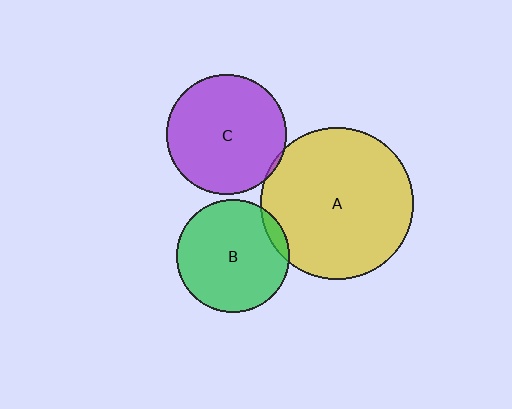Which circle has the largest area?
Circle A (yellow).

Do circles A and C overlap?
Yes.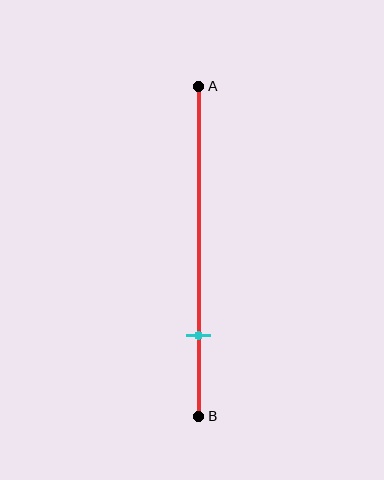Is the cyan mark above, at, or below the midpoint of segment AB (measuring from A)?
The cyan mark is below the midpoint of segment AB.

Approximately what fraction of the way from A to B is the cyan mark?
The cyan mark is approximately 75% of the way from A to B.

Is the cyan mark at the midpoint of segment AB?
No, the mark is at about 75% from A, not at the 50% midpoint.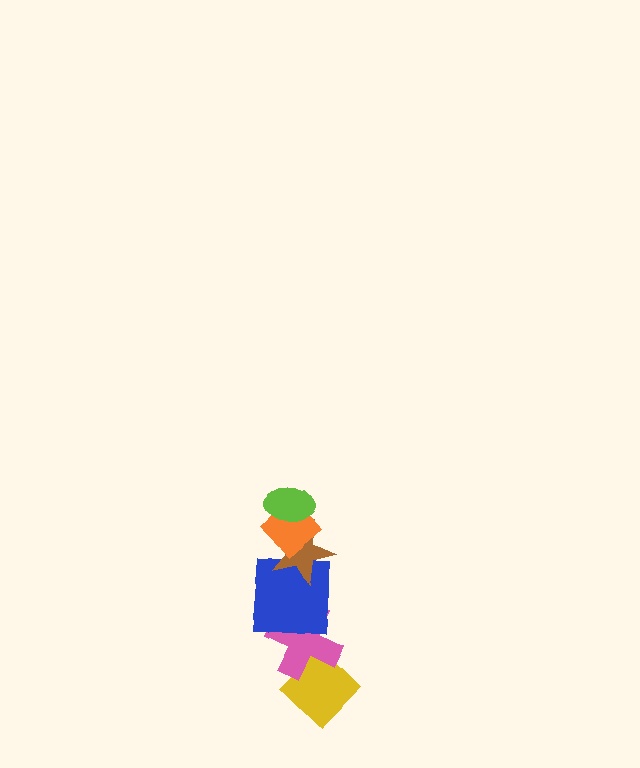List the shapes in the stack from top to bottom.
From top to bottom: the lime ellipse, the orange diamond, the brown star, the blue square, the pink cross, the yellow diamond.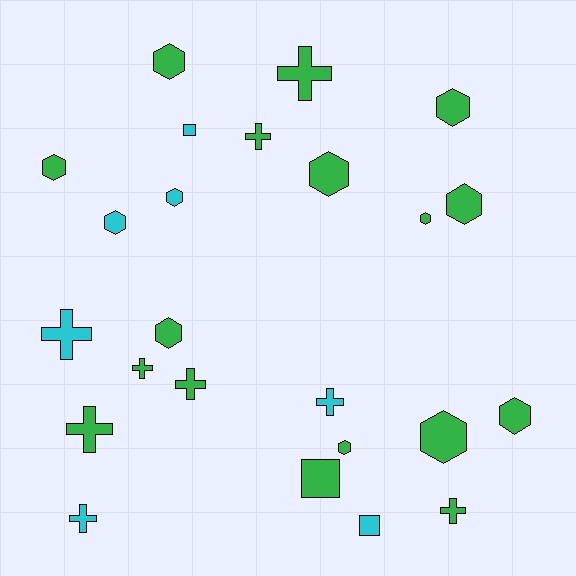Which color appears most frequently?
Green, with 17 objects.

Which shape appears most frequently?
Hexagon, with 12 objects.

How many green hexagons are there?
There are 10 green hexagons.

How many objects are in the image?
There are 24 objects.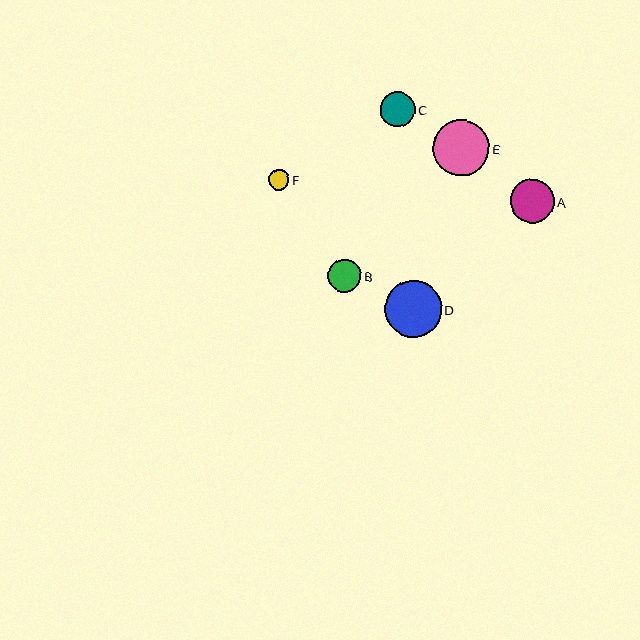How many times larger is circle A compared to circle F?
Circle A is approximately 2.1 times the size of circle F.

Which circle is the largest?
Circle D is the largest with a size of approximately 56 pixels.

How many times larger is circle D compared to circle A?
Circle D is approximately 1.3 times the size of circle A.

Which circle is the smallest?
Circle F is the smallest with a size of approximately 21 pixels.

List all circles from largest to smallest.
From largest to smallest: D, E, A, C, B, F.